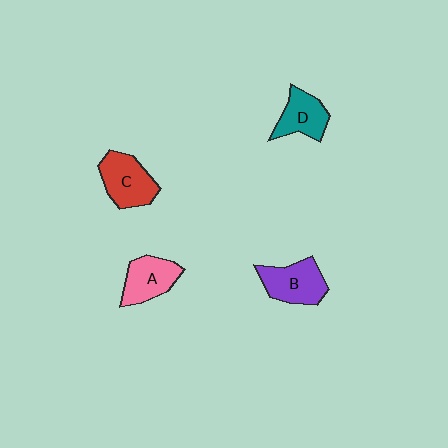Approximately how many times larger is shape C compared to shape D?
Approximately 1.2 times.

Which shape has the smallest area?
Shape D (teal).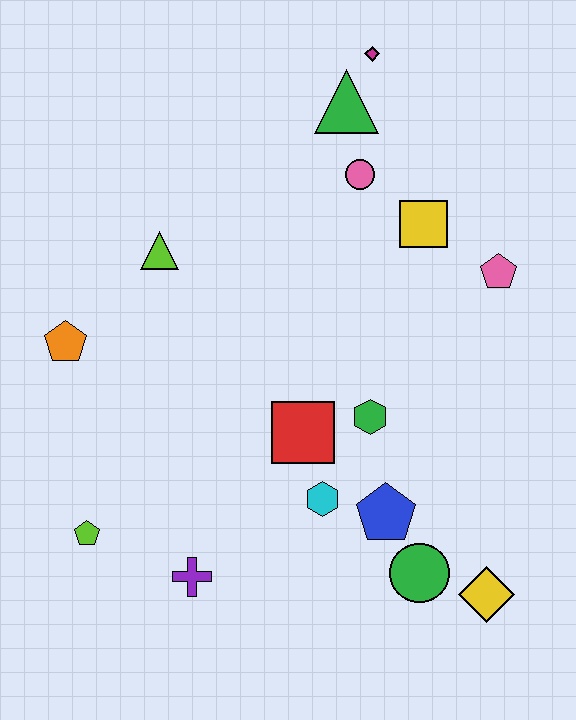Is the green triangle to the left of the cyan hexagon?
No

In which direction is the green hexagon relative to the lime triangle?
The green hexagon is to the right of the lime triangle.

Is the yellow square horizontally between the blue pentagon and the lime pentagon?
No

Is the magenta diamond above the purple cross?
Yes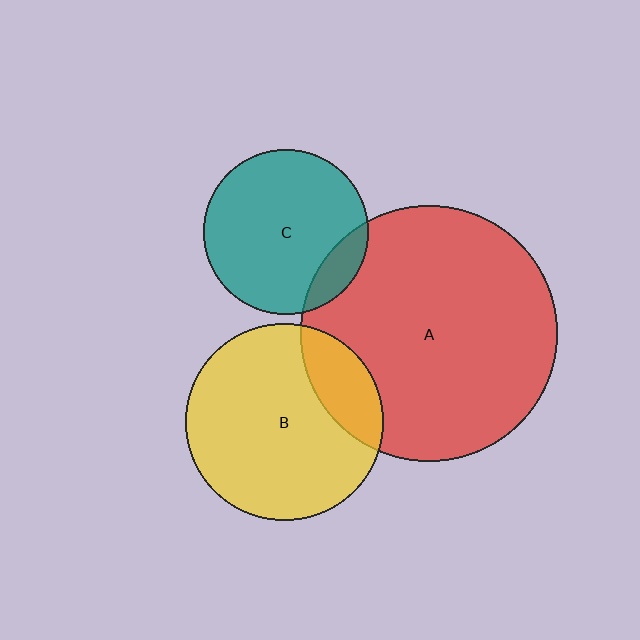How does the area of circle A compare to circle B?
Approximately 1.7 times.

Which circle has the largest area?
Circle A (red).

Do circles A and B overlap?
Yes.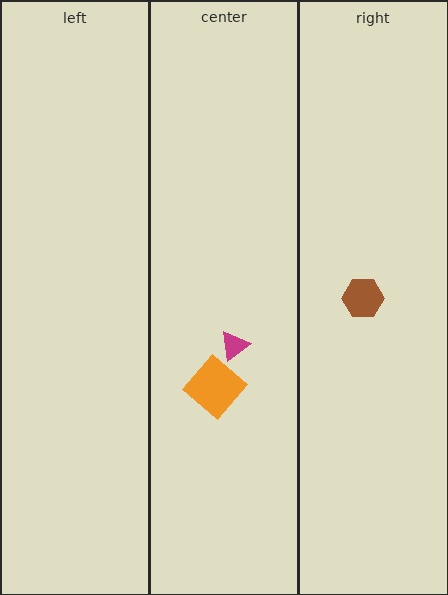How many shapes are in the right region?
1.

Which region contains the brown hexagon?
The right region.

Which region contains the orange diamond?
The center region.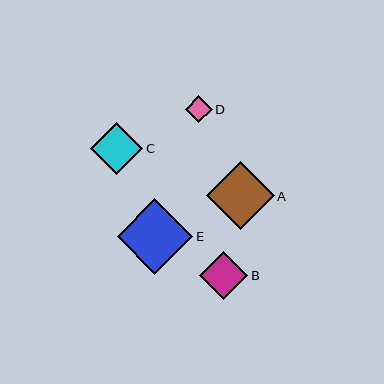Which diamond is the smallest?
Diamond D is the smallest with a size of approximately 27 pixels.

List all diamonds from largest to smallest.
From largest to smallest: E, A, C, B, D.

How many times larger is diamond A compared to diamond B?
Diamond A is approximately 1.4 times the size of diamond B.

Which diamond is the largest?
Diamond E is the largest with a size of approximately 76 pixels.